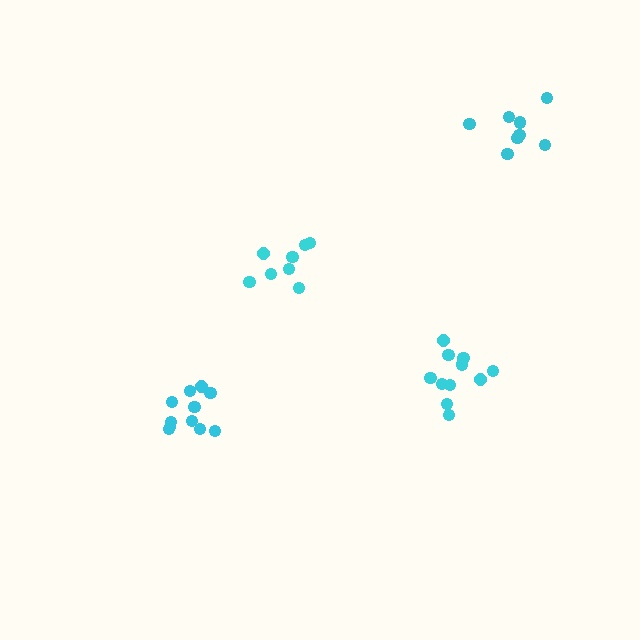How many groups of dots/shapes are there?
There are 4 groups.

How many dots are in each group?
Group 1: 8 dots, Group 2: 11 dots, Group 3: 11 dots, Group 4: 8 dots (38 total).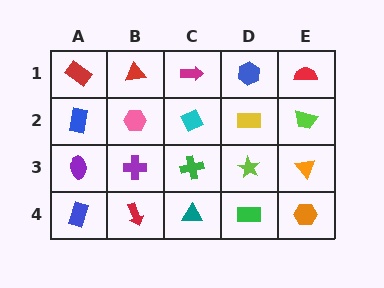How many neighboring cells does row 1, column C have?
3.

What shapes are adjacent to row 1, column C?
A cyan diamond (row 2, column C), a red triangle (row 1, column B), a blue hexagon (row 1, column D).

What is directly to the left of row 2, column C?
A pink hexagon.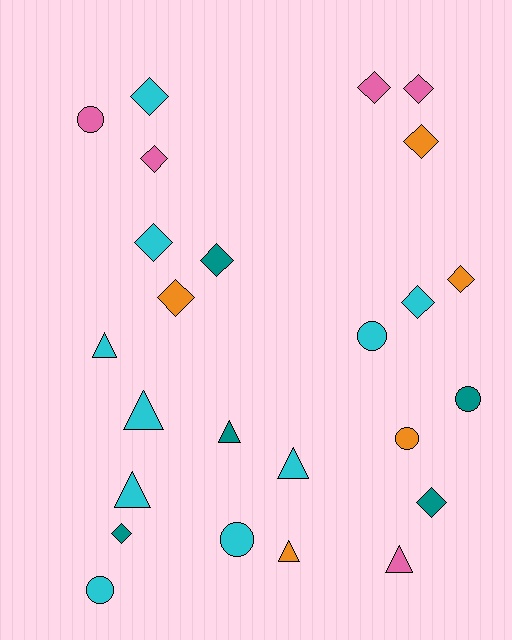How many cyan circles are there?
There are 3 cyan circles.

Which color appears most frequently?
Cyan, with 10 objects.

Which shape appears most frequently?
Diamond, with 12 objects.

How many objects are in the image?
There are 25 objects.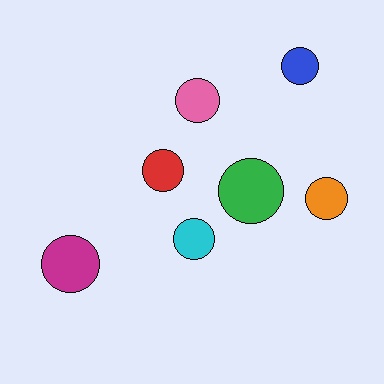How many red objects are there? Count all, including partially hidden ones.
There is 1 red object.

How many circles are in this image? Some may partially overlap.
There are 7 circles.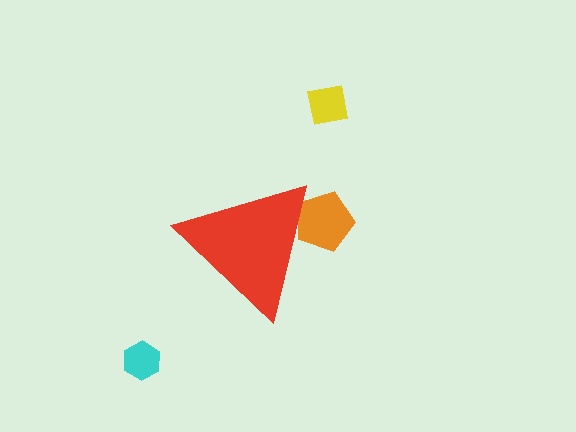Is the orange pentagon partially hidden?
Yes, the orange pentagon is partially hidden behind the red triangle.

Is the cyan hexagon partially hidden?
No, the cyan hexagon is fully visible.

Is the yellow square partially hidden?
No, the yellow square is fully visible.